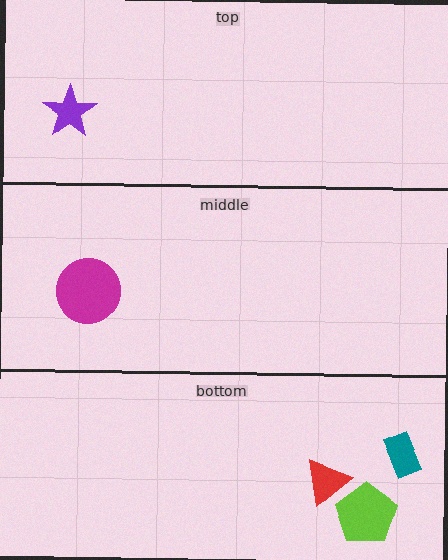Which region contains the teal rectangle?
The bottom region.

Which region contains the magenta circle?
The middle region.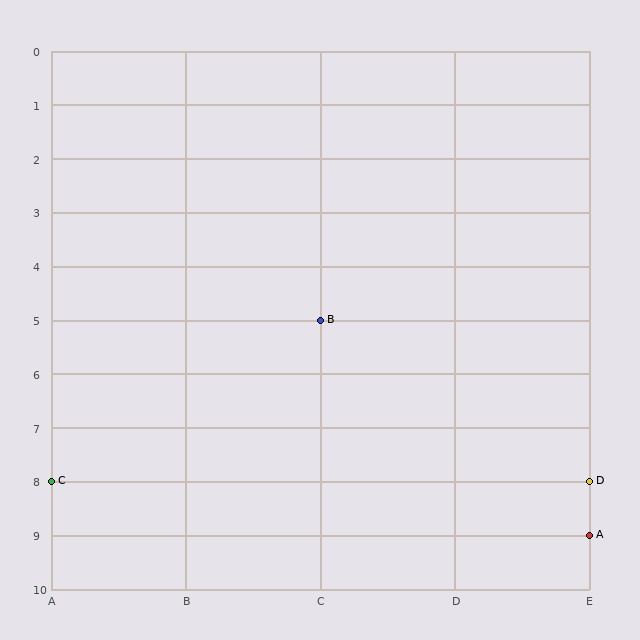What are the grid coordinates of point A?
Point A is at grid coordinates (E, 9).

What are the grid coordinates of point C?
Point C is at grid coordinates (A, 8).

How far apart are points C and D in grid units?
Points C and D are 4 columns apart.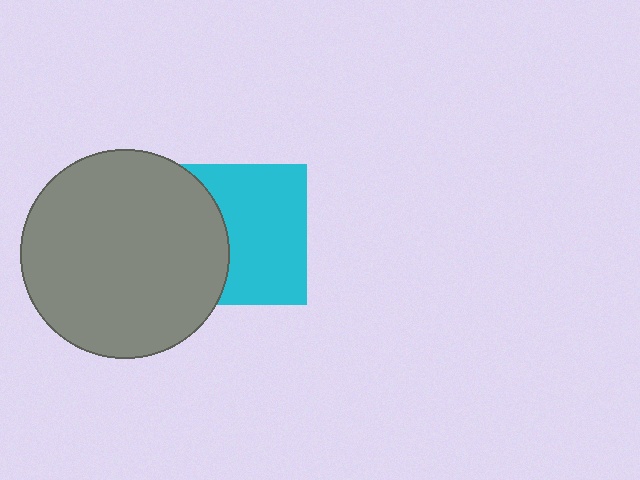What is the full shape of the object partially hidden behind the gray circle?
The partially hidden object is a cyan square.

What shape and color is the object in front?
The object in front is a gray circle.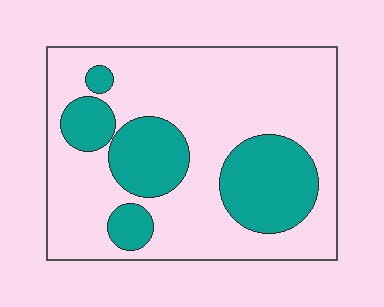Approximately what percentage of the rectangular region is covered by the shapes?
Approximately 30%.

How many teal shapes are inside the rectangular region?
5.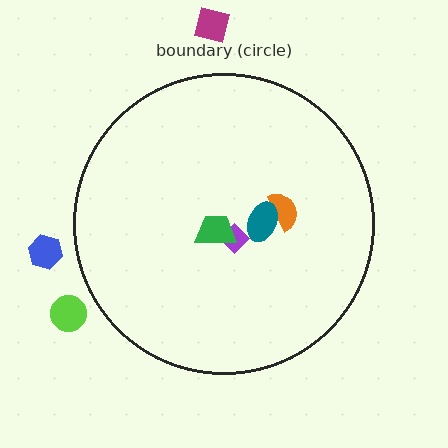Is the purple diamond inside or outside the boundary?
Inside.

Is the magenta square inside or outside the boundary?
Outside.